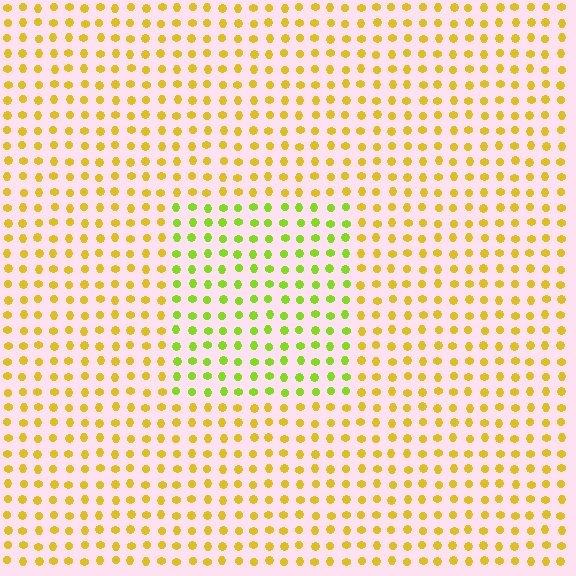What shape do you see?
I see a rectangle.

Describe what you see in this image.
The image is filled with small yellow elements in a uniform arrangement. A rectangle-shaped region is visible where the elements are tinted to a slightly different hue, forming a subtle color boundary.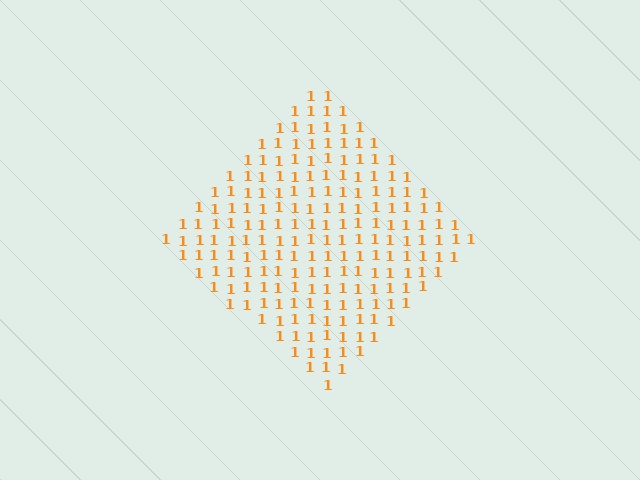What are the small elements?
The small elements are digit 1's.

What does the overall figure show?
The overall figure shows a diamond.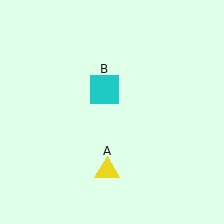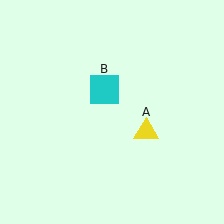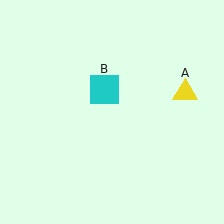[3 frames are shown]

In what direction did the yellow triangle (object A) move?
The yellow triangle (object A) moved up and to the right.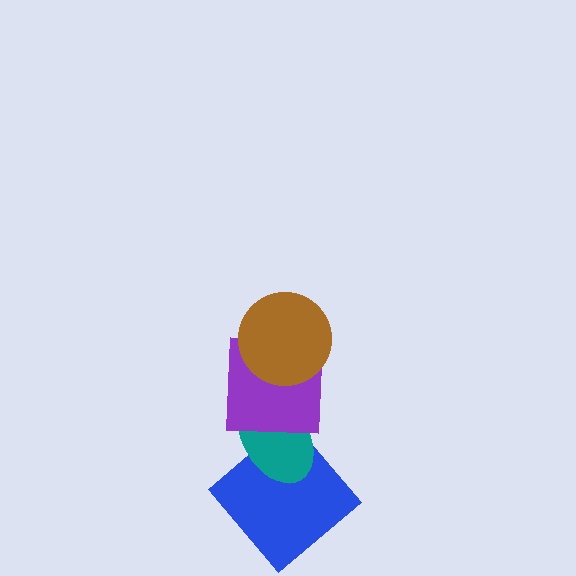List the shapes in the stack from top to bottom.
From top to bottom: the brown circle, the purple square, the teal ellipse, the blue diamond.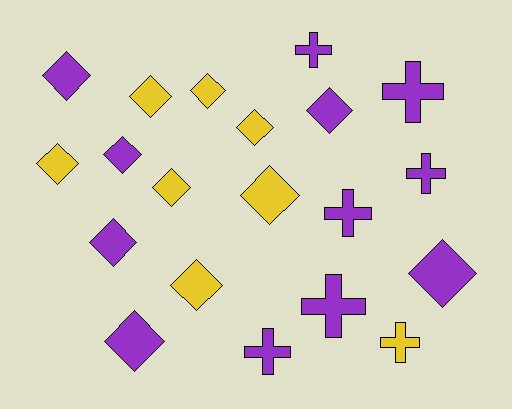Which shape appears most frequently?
Diamond, with 13 objects.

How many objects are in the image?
There are 20 objects.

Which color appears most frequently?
Purple, with 12 objects.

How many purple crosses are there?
There are 6 purple crosses.